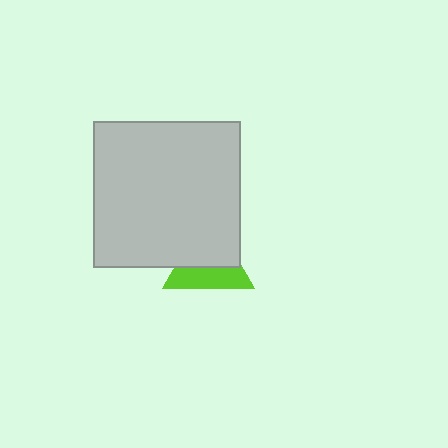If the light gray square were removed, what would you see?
You would see the complete lime triangle.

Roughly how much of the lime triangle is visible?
About half of it is visible (roughly 47%).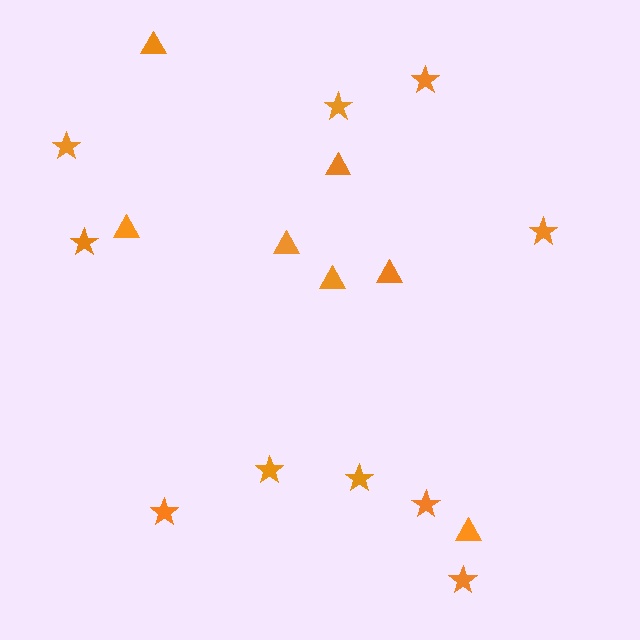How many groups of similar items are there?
There are 2 groups: one group of stars (10) and one group of triangles (7).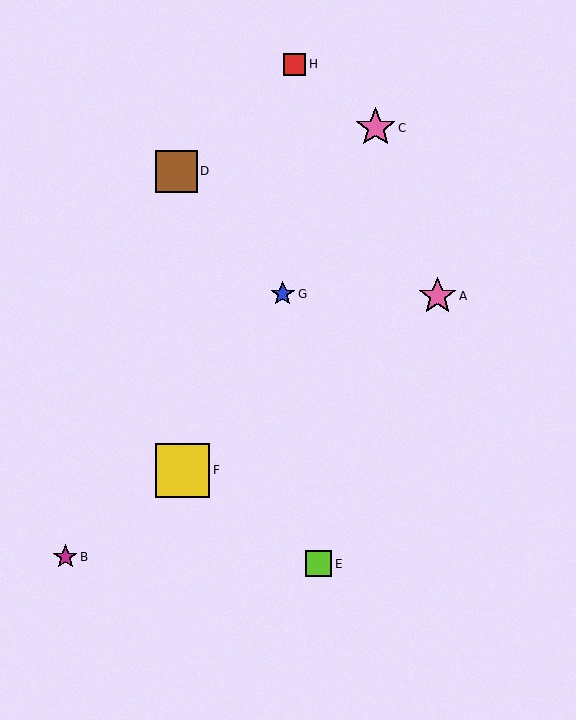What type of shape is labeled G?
Shape G is a blue star.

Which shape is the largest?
The yellow square (labeled F) is the largest.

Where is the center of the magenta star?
The center of the magenta star is at (65, 557).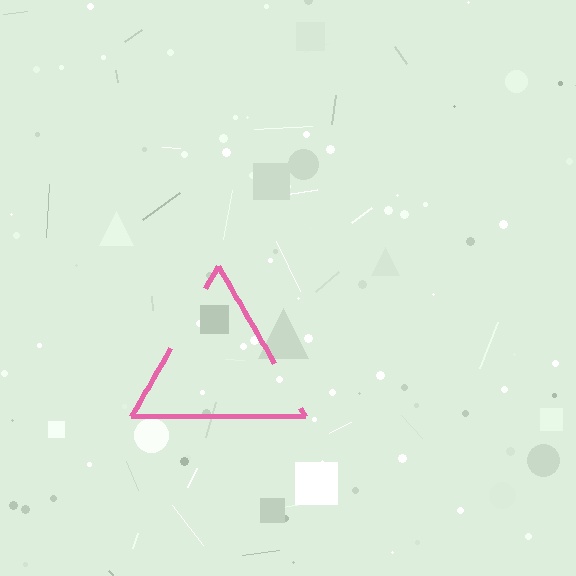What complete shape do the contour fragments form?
The contour fragments form a triangle.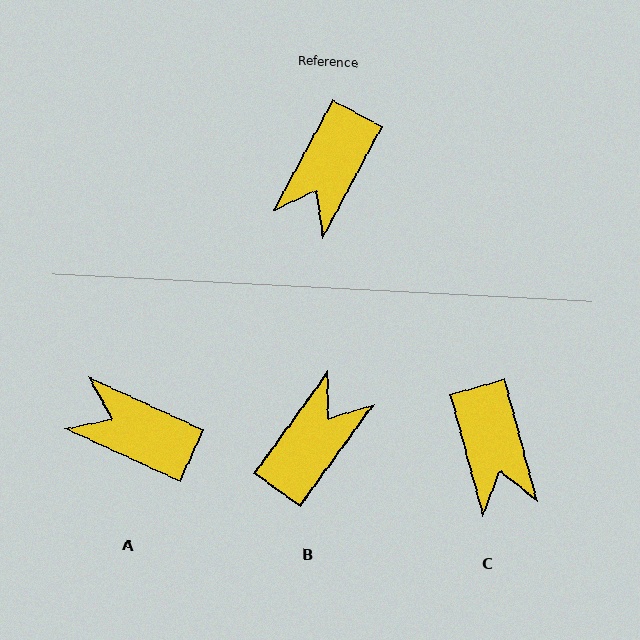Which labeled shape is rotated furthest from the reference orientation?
B, about 172 degrees away.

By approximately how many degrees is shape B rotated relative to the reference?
Approximately 172 degrees counter-clockwise.